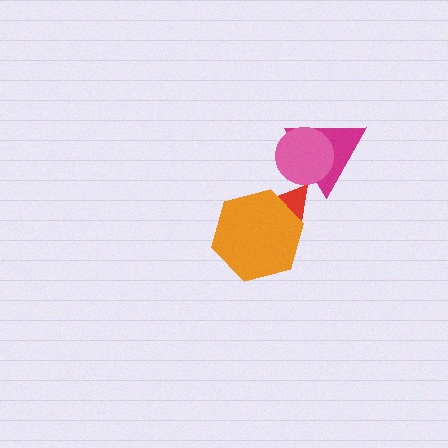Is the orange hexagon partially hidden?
No, no other shape covers it.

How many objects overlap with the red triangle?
2 objects overlap with the red triangle.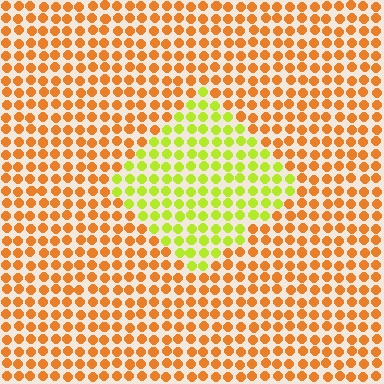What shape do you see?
I see a diamond.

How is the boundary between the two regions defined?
The boundary is defined purely by a slight shift in hue (about 51 degrees). Spacing, size, and orientation are identical on both sides.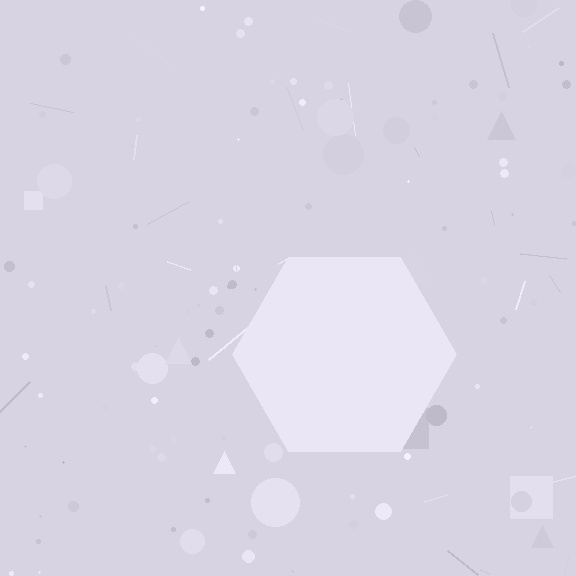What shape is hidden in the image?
A hexagon is hidden in the image.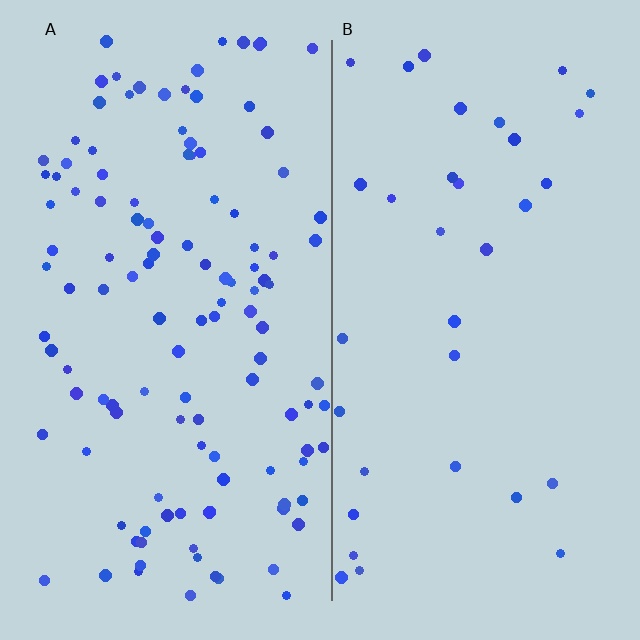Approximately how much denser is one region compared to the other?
Approximately 3.5× — region A over region B.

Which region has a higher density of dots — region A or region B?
A (the left).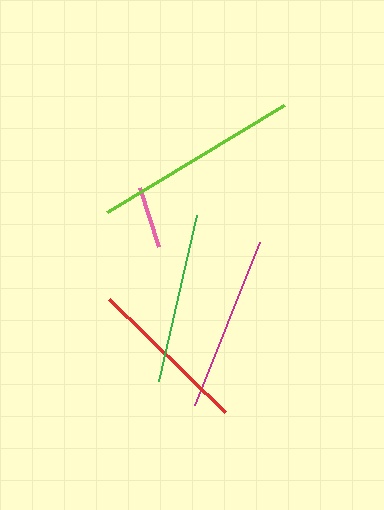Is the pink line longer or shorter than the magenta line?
The magenta line is longer than the pink line.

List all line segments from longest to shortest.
From longest to shortest: lime, magenta, green, red, pink.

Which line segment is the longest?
The lime line is the longest at approximately 206 pixels.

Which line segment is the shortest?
The pink line is the shortest at approximately 63 pixels.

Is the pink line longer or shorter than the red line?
The red line is longer than the pink line.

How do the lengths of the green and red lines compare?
The green and red lines are approximately the same length.